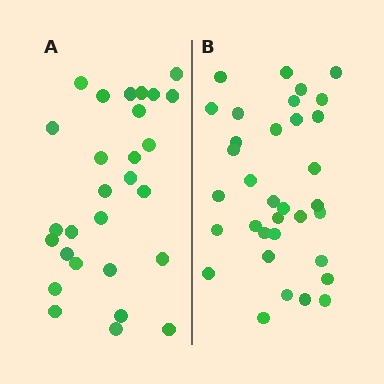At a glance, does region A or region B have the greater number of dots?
Region B (the right region) has more dots.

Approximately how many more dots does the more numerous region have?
Region B has about 6 more dots than region A.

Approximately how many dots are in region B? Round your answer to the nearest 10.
About 30 dots. (The exact count is 34, which rounds to 30.)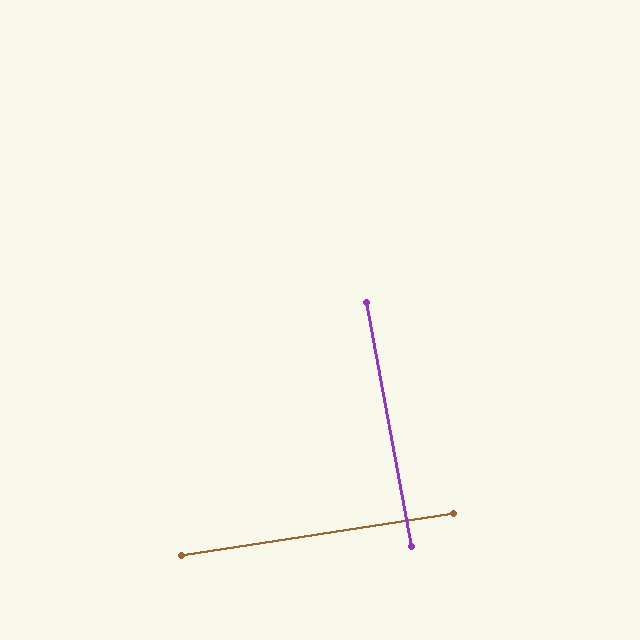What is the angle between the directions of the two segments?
Approximately 88 degrees.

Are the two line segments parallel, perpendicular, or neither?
Perpendicular — they meet at approximately 88°.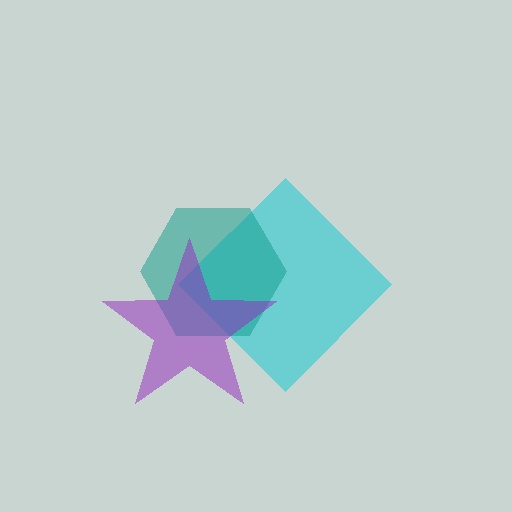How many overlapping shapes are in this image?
There are 3 overlapping shapes in the image.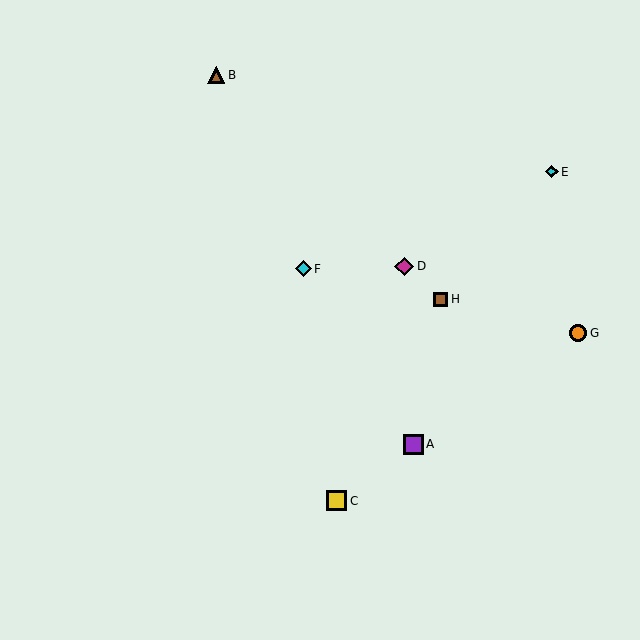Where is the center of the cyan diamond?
The center of the cyan diamond is at (304, 269).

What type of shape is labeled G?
Shape G is an orange circle.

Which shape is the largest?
The yellow square (labeled C) is the largest.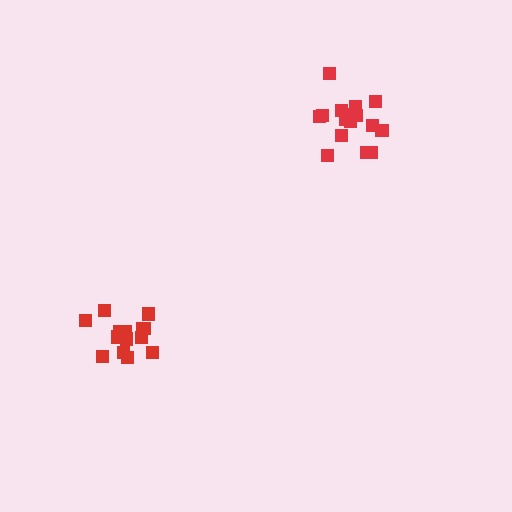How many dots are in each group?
Group 1: 14 dots, Group 2: 16 dots (30 total).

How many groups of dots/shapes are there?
There are 2 groups.